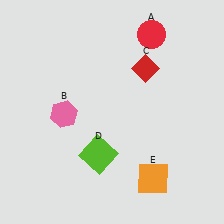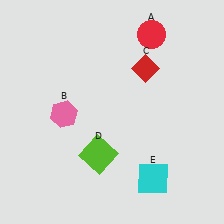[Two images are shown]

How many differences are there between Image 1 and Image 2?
There is 1 difference between the two images.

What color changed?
The square (E) changed from orange in Image 1 to cyan in Image 2.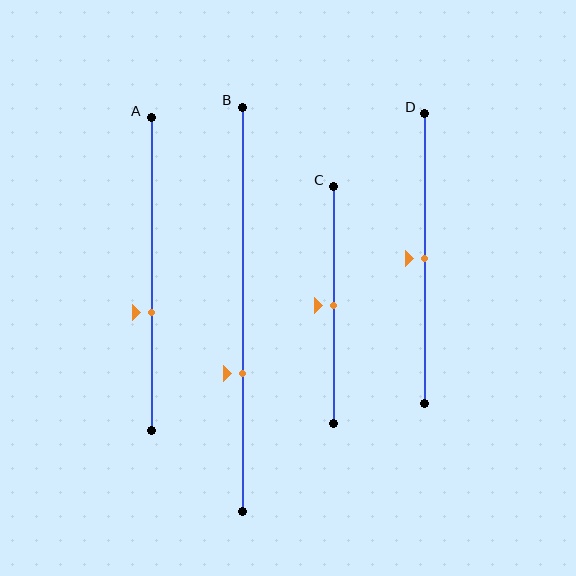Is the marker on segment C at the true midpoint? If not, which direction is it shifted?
Yes, the marker on segment C is at the true midpoint.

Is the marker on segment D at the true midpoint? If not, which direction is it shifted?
Yes, the marker on segment D is at the true midpoint.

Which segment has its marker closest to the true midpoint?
Segment C has its marker closest to the true midpoint.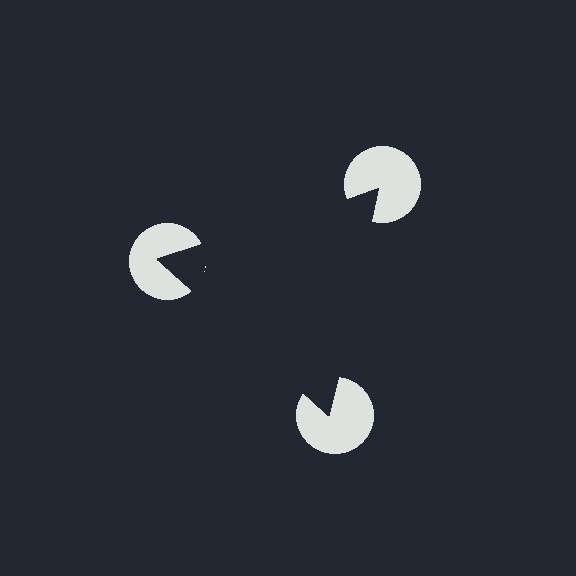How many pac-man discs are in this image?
There are 3 — one at each vertex of the illusory triangle.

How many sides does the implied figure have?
3 sides.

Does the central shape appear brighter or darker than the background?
It typically appears slightly darker than the background, even though no actual brightness change is drawn.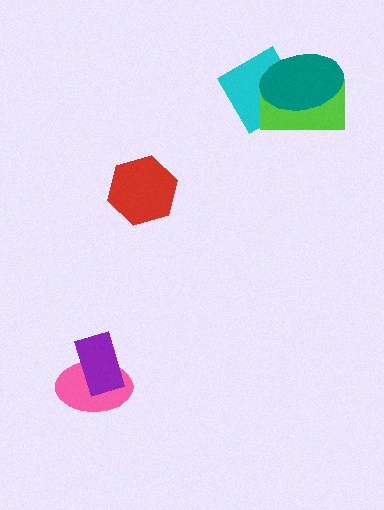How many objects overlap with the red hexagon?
0 objects overlap with the red hexagon.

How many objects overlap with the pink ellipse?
1 object overlaps with the pink ellipse.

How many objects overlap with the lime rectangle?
2 objects overlap with the lime rectangle.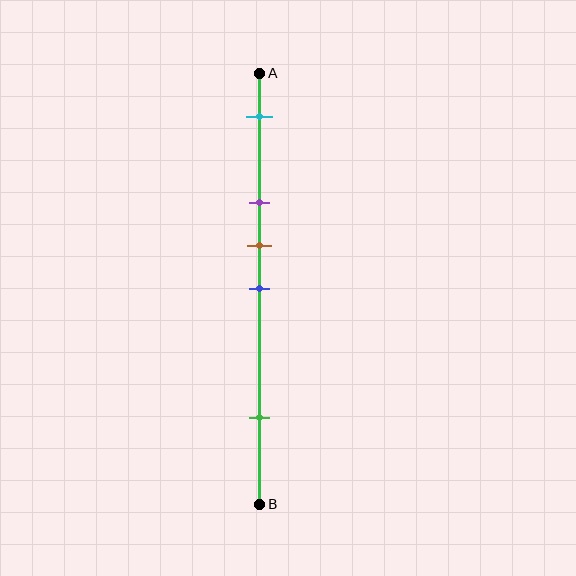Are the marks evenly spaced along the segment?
No, the marks are not evenly spaced.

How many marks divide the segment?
There are 5 marks dividing the segment.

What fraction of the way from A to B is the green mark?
The green mark is approximately 80% (0.8) of the way from A to B.